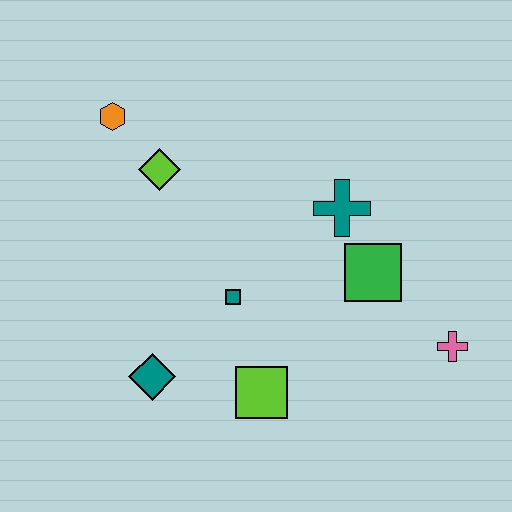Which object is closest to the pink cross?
The green square is closest to the pink cross.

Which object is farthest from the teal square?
The pink cross is farthest from the teal square.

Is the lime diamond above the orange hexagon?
No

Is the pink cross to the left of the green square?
No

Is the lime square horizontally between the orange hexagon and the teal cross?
Yes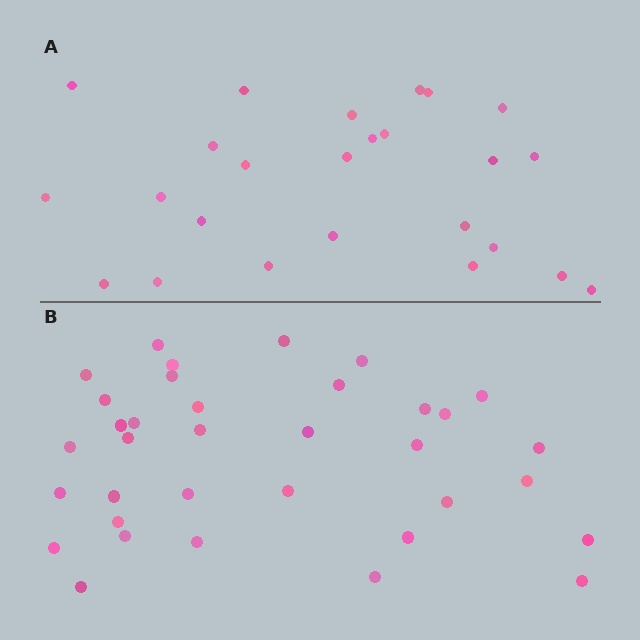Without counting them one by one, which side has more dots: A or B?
Region B (the bottom region) has more dots.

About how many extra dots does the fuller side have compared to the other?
Region B has roughly 10 or so more dots than region A.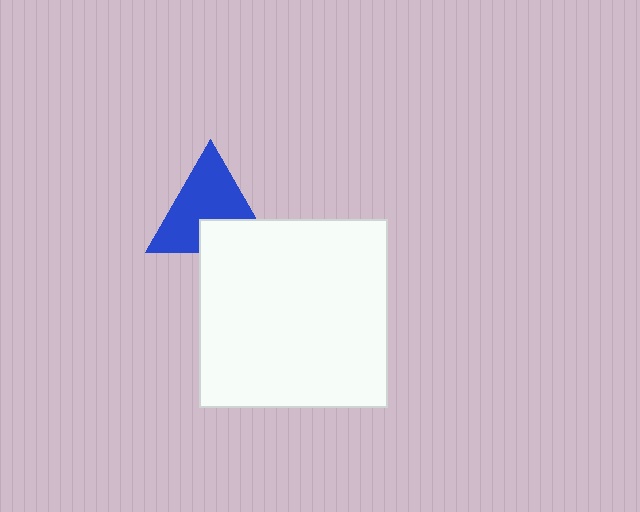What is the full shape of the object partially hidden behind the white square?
The partially hidden object is a blue triangle.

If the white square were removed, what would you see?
You would see the complete blue triangle.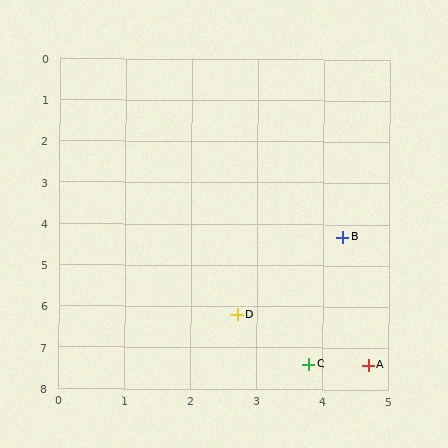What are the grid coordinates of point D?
Point D is at approximately (2.7, 6.2).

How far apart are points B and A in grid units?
Points B and A are about 3.1 grid units apart.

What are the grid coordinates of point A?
Point A is at approximately (4.7, 7.4).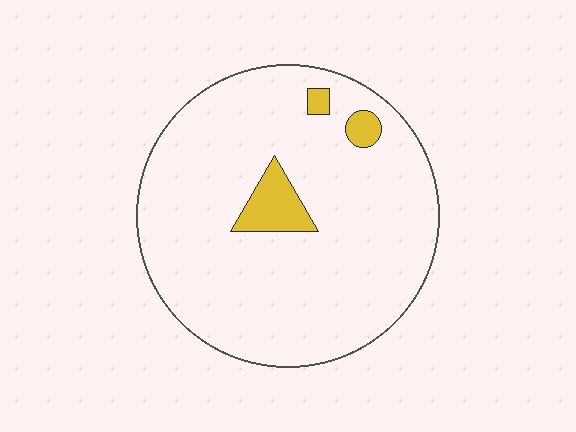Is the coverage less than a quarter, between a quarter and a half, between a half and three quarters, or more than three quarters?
Less than a quarter.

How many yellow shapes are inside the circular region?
3.